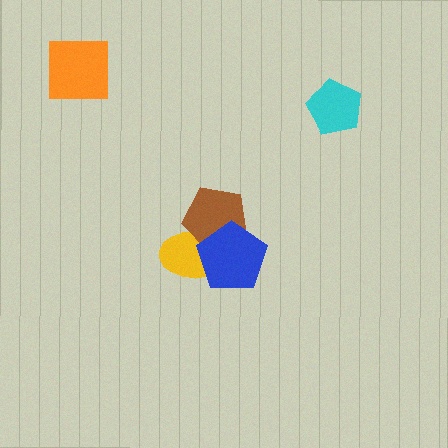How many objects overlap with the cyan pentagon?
0 objects overlap with the cyan pentagon.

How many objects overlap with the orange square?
0 objects overlap with the orange square.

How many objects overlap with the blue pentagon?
2 objects overlap with the blue pentagon.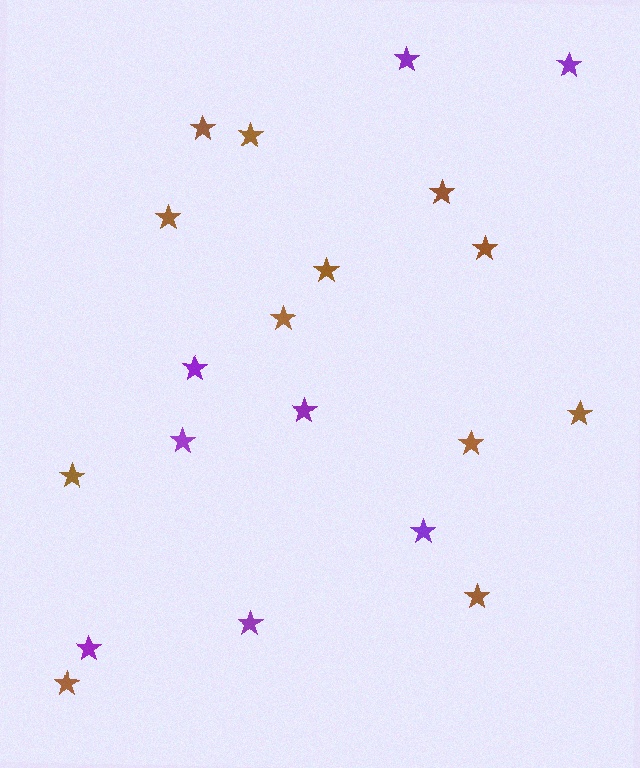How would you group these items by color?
There are 2 groups: one group of purple stars (8) and one group of brown stars (12).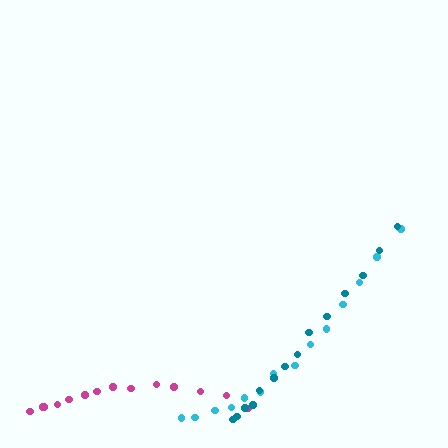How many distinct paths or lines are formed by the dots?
There are 3 distinct paths.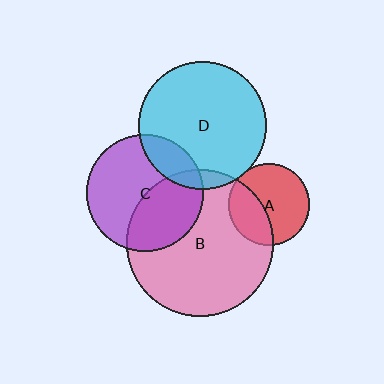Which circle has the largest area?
Circle B (pink).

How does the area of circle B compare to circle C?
Approximately 1.6 times.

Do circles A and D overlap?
Yes.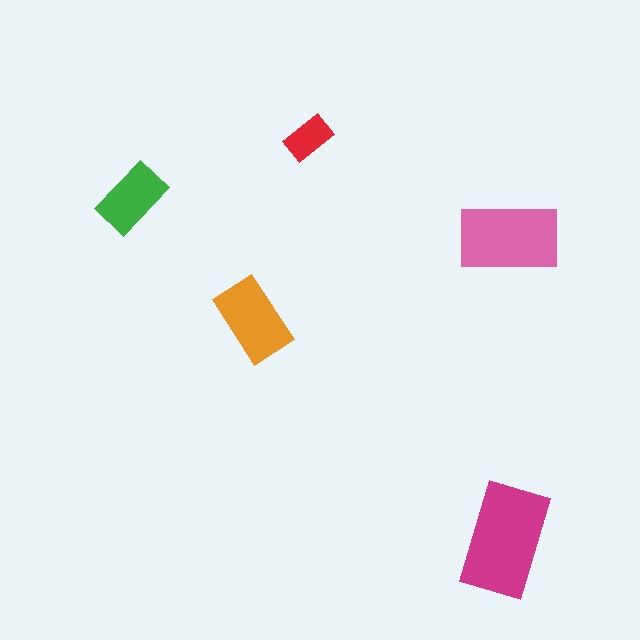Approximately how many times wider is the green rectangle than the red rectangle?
About 1.5 times wider.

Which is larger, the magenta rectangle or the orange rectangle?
The magenta one.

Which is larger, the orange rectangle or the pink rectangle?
The pink one.